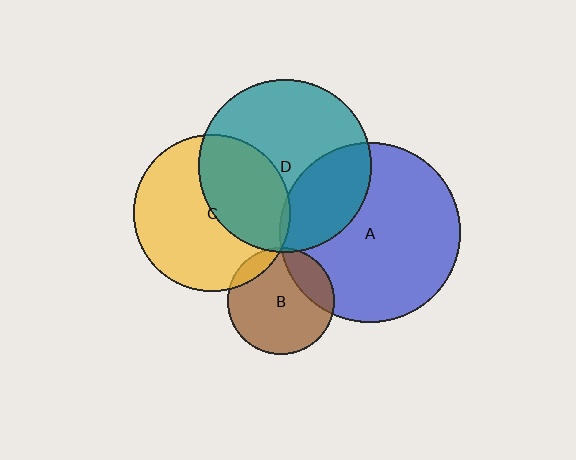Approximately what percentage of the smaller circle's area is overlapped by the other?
Approximately 40%.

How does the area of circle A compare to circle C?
Approximately 1.3 times.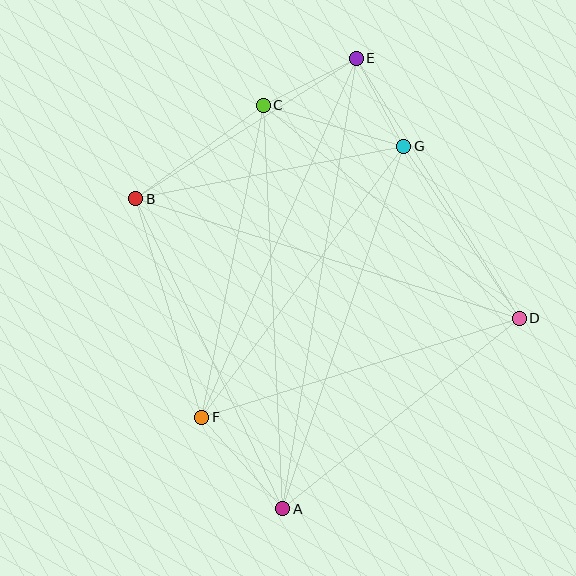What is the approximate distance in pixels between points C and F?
The distance between C and F is approximately 318 pixels.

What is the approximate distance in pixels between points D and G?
The distance between D and G is approximately 207 pixels.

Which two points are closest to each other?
Points E and G are closest to each other.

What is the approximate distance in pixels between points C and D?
The distance between C and D is approximately 333 pixels.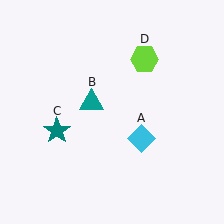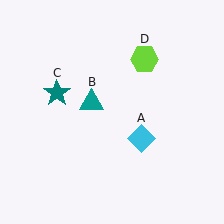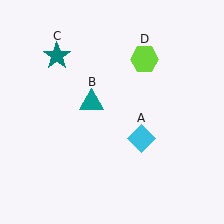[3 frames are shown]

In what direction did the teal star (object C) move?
The teal star (object C) moved up.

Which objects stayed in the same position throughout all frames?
Cyan diamond (object A) and teal triangle (object B) and lime hexagon (object D) remained stationary.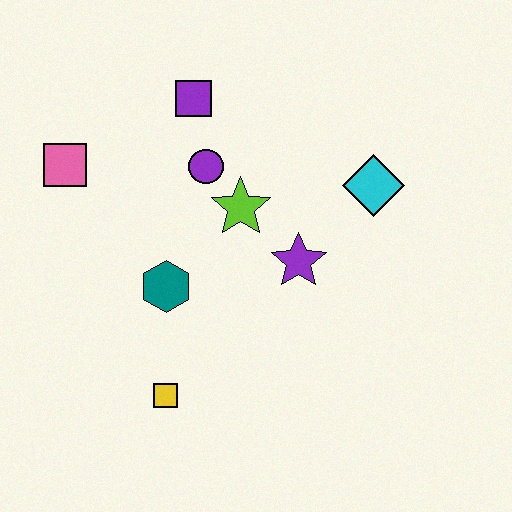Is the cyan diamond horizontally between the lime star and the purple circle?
No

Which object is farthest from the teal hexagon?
The cyan diamond is farthest from the teal hexagon.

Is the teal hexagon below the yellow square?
No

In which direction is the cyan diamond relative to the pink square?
The cyan diamond is to the right of the pink square.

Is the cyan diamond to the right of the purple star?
Yes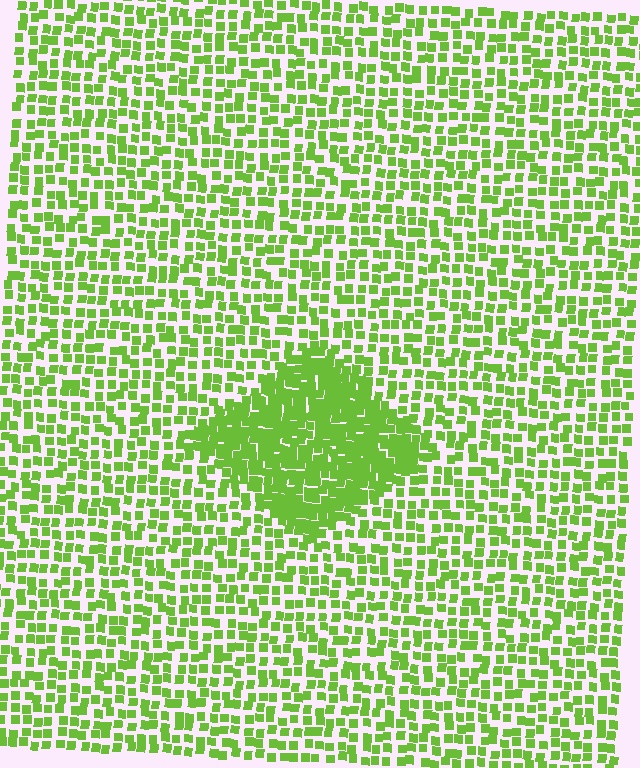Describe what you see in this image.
The image contains small lime elements arranged at two different densities. A diamond-shaped region is visible where the elements are more densely packed than the surrounding area.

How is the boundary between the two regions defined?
The boundary is defined by a change in element density (approximately 2.1x ratio). All elements are the same color, size, and shape.